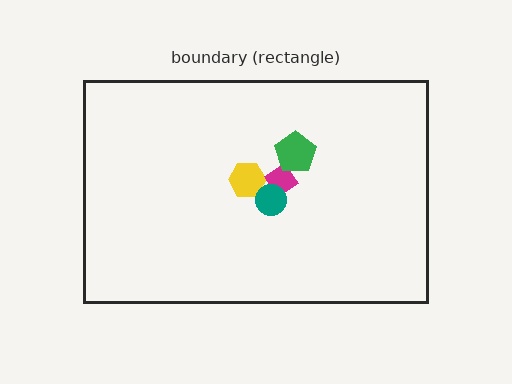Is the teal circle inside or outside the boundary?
Inside.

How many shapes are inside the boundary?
4 inside, 0 outside.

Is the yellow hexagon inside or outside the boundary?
Inside.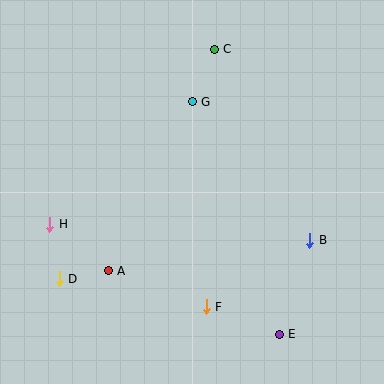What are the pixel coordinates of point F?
Point F is at (206, 307).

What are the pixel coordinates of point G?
Point G is at (192, 102).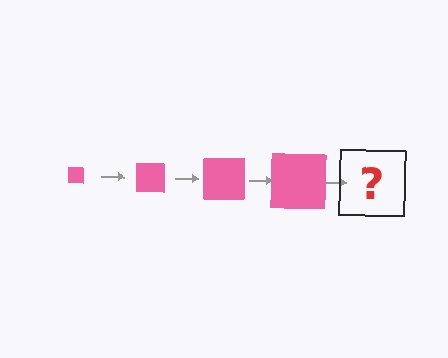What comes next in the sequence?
The next element should be a pink square, larger than the previous one.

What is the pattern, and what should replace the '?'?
The pattern is that the square gets progressively larger each step. The '?' should be a pink square, larger than the previous one.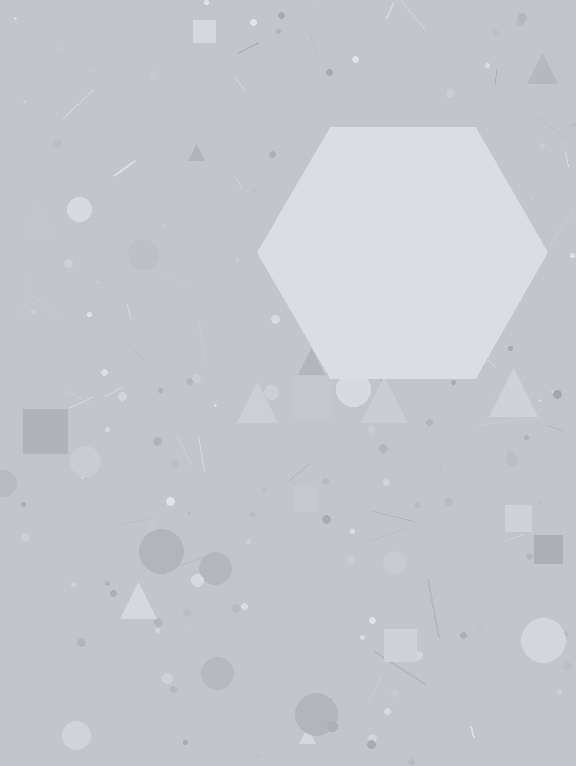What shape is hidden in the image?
A hexagon is hidden in the image.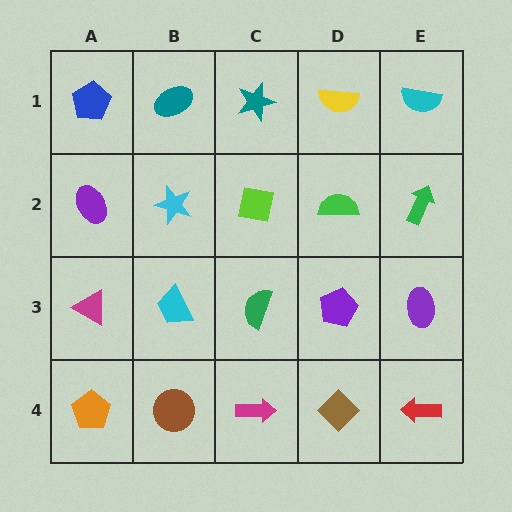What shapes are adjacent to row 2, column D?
A yellow semicircle (row 1, column D), a purple pentagon (row 3, column D), a lime square (row 2, column C), a green arrow (row 2, column E).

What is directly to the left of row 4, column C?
A brown circle.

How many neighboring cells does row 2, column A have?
3.